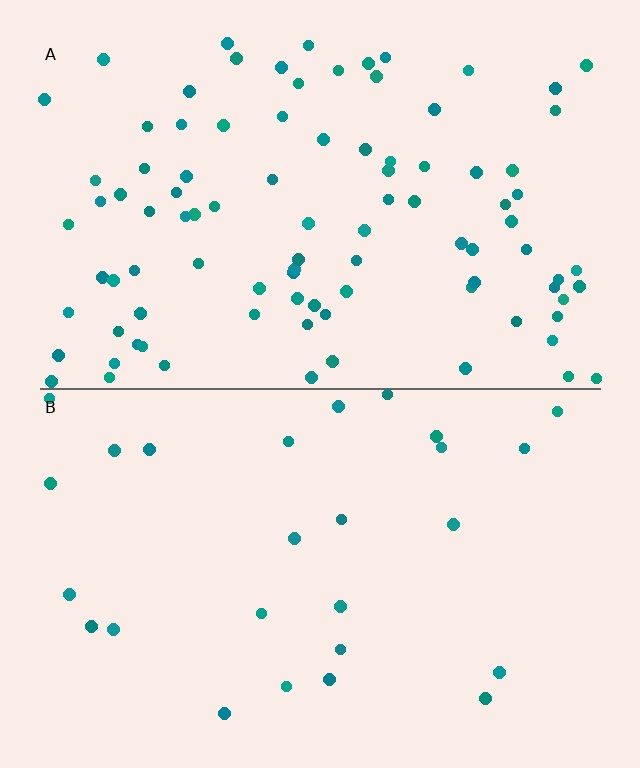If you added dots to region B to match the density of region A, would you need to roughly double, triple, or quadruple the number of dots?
Approximately quadruple.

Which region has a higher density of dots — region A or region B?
A (the top).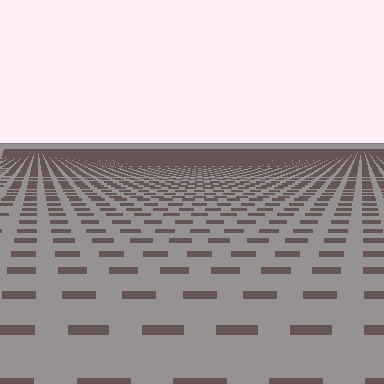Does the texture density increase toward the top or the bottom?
Density increases toward the top.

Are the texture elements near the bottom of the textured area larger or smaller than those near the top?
Larger. Near the bottom, elements are closer to the viewer and appear at a bigger on-screen size.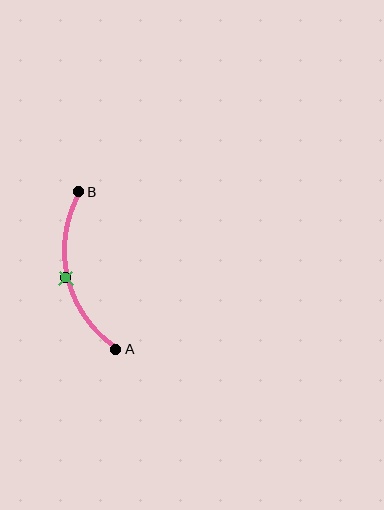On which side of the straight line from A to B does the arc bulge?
The arc bulges to the left of the straight line connecting A and B.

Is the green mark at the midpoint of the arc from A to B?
Yes. The green mark lies on the arc at equal arc-length from both A and B — it is the arc midpoint.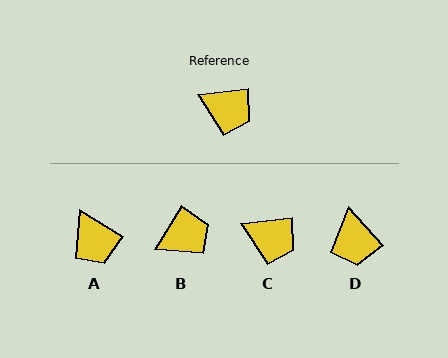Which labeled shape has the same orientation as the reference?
C.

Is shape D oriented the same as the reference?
No, it is off by about 54 degrees.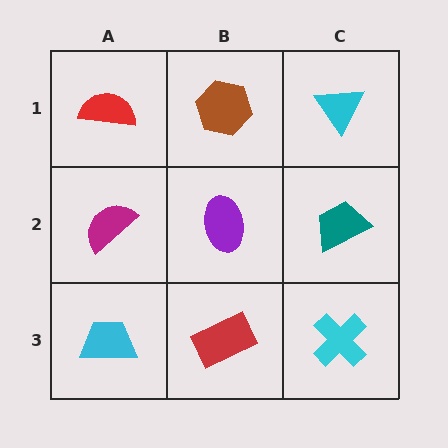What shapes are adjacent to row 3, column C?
A teal trapezoid (row 2, column C), a red rectangle (row 3, column B).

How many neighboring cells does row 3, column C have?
2.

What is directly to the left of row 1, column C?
A brown hexagon.